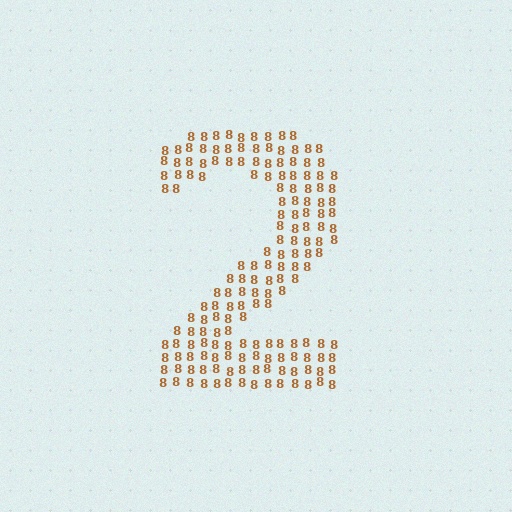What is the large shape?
The large shape is the digit 2.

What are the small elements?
The small elements are digit 8's.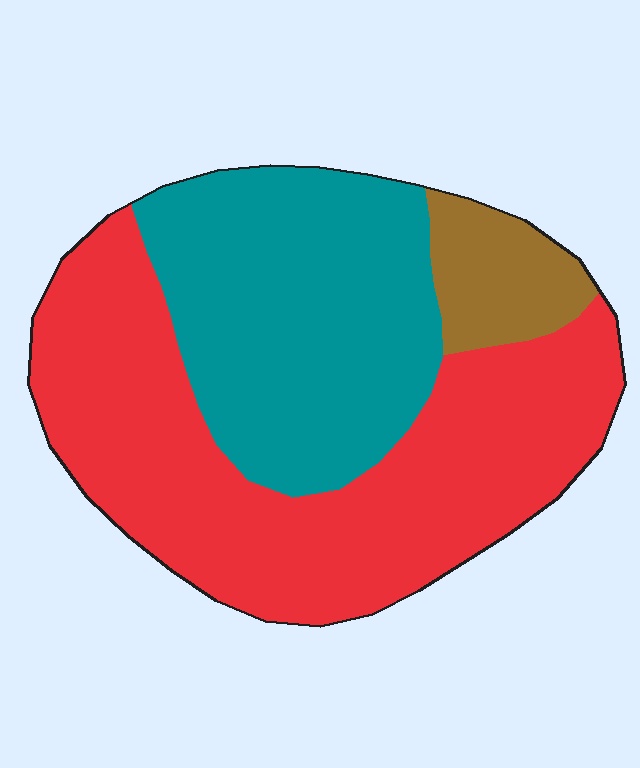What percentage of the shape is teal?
Teal takes up between a third and a half of the shape.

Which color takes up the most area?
Red, at roughly 55%.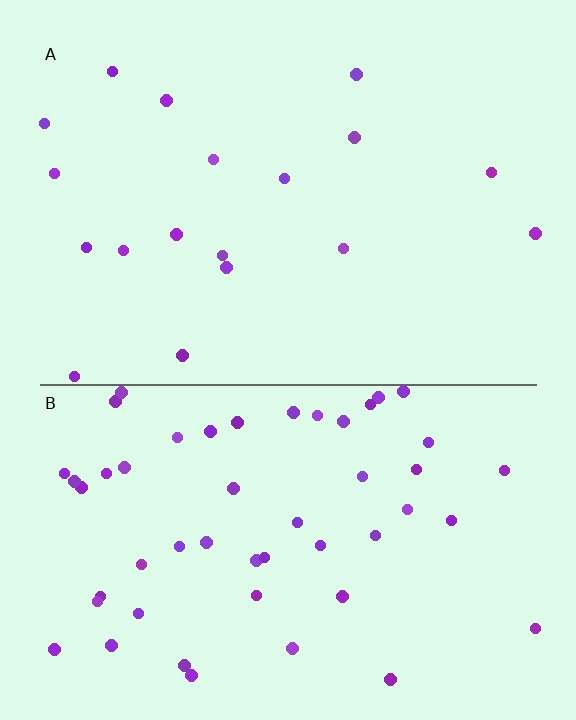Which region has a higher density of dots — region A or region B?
B (the bottom).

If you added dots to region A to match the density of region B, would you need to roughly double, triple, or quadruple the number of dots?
Approximately triple.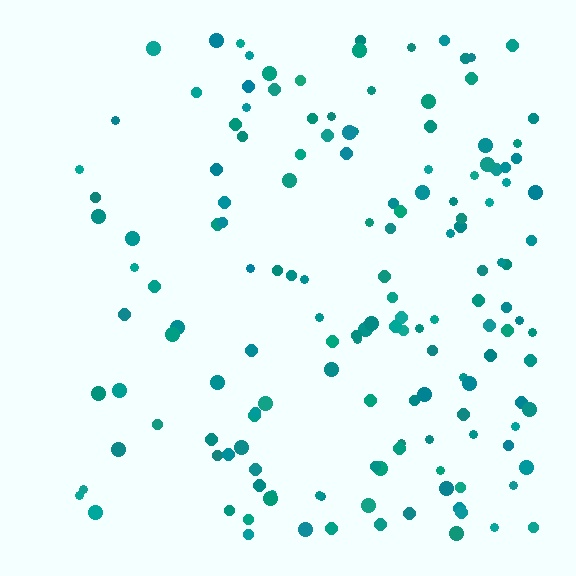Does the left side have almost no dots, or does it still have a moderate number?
Still a moderate number, just noticeably fewer than the right.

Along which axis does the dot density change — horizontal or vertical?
Horizontal.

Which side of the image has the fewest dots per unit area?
The left.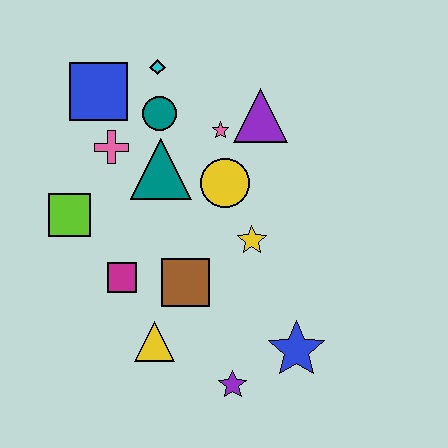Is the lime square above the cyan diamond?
No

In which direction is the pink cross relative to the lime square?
The pink cross is above the lime square.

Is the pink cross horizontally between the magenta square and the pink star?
No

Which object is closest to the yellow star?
The yellow circle is closest to the yellow star.